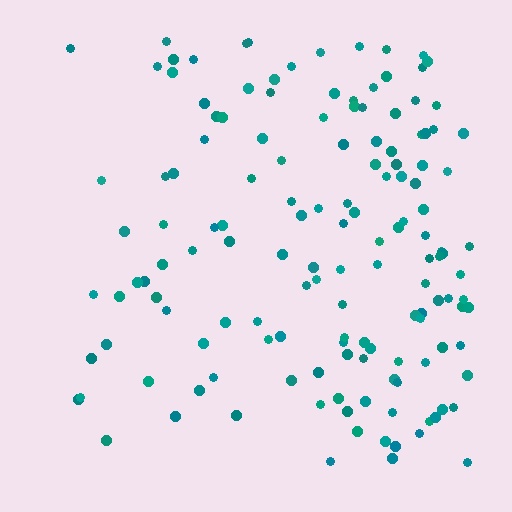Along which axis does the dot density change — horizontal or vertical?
Horizontal.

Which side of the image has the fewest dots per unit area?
The left.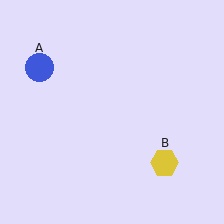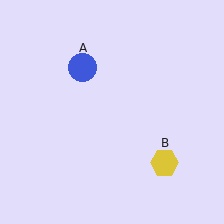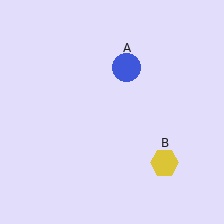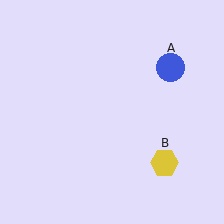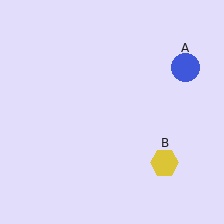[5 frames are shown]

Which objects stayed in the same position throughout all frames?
Yellow hexagon (object B) remained stationary.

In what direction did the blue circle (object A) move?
The blue circle (object A) moved right.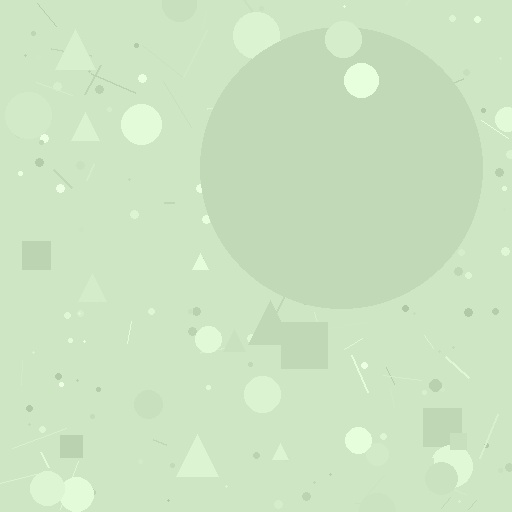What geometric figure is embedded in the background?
A circle is embedded in the background.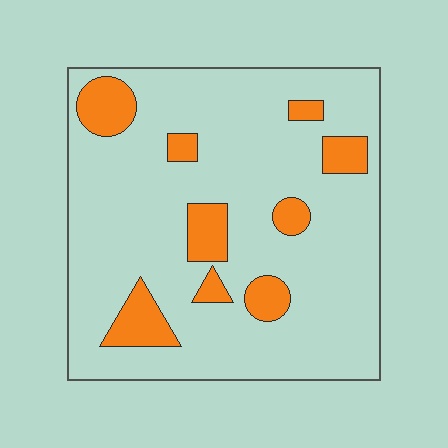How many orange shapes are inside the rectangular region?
9.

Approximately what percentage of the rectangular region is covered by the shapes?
Approximately 15%.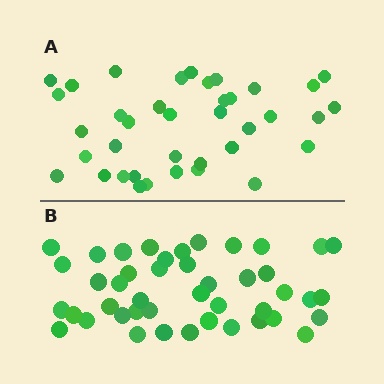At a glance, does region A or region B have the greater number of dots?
Region B (the bottom region) has more dots.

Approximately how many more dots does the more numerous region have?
Region B has about 6 more dots than region A.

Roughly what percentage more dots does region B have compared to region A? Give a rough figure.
About 15% more.